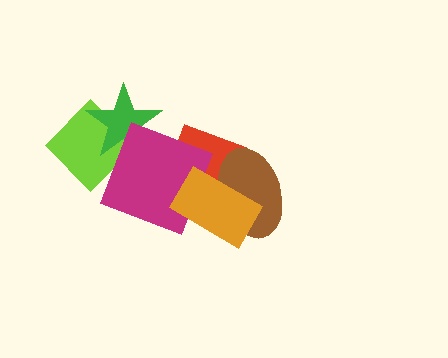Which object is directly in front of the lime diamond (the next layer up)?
The green star is directly in front of the lime diamond.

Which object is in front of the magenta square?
The orange rectangle is in front of the magenta square.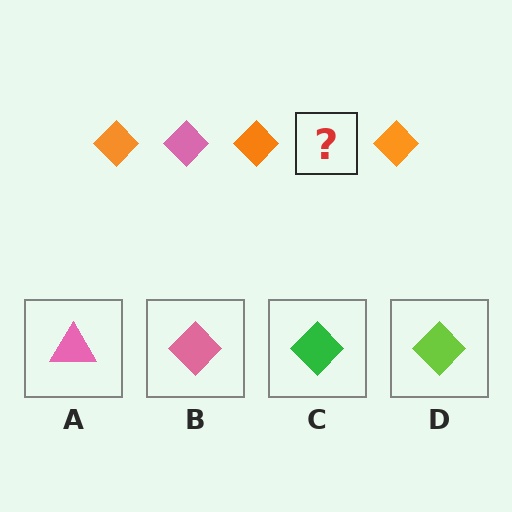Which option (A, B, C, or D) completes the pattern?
B.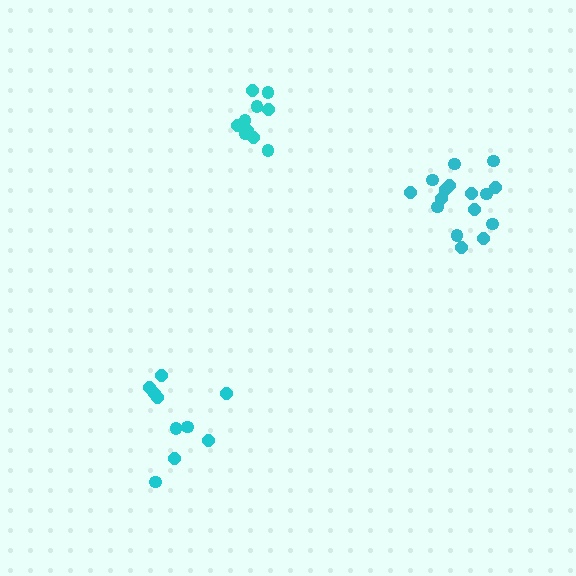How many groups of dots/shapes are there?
There are 3 groups.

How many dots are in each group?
Group 1: 16 dots, Group 2: 10 dots, Group 3: 10 dots (36 total).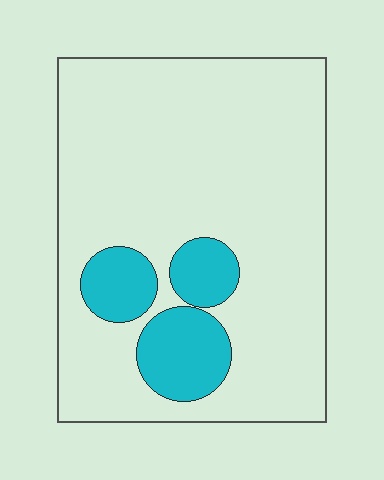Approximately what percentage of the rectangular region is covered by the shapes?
Approximately 15%.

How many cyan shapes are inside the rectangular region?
3.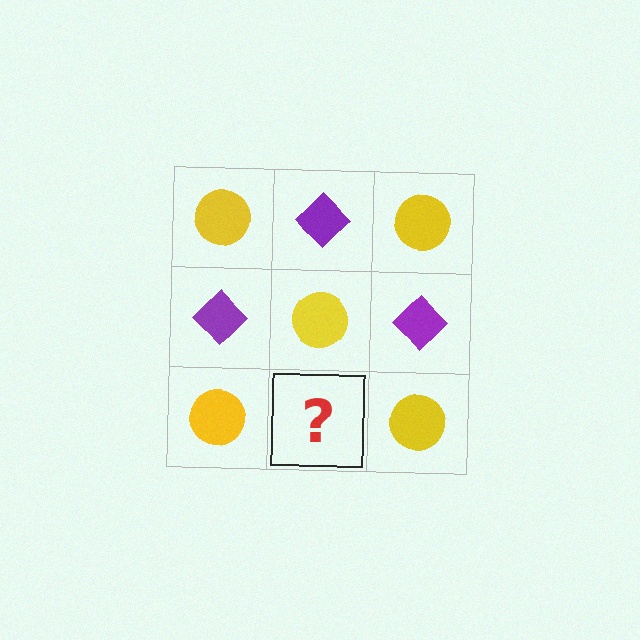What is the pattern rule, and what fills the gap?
The rule is that it alternates yellow circle and purple diamond in a checkerboard pattern. The gap should be filled with a purple diamond.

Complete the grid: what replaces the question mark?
The question mark should be replaced with a purple diamond.